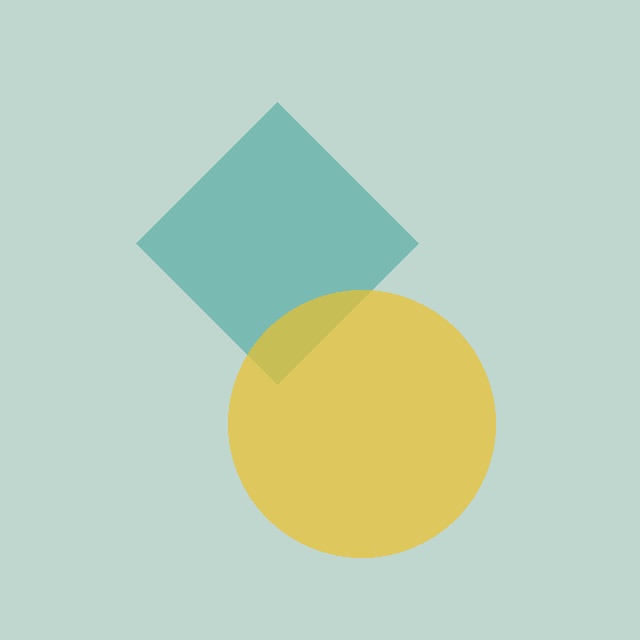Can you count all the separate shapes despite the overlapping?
Yes, there are 2 separate shapes.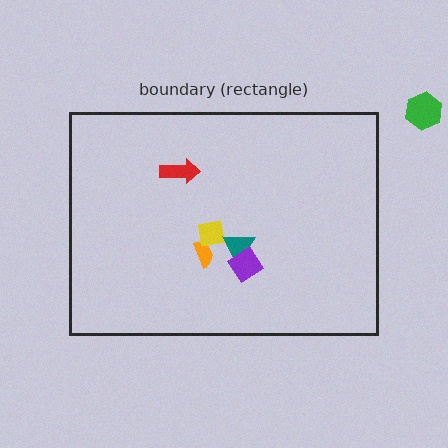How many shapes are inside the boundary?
5 inside, 1 outside.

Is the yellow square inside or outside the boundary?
Inside.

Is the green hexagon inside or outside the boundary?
Outside.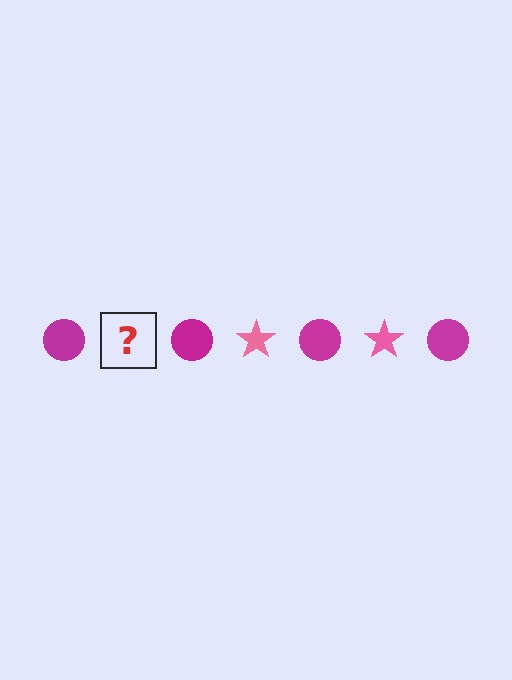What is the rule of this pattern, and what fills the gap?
The rule is that the pattern alternates between magenta circle and pink star. The gap should be filled with a pink star.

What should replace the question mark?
The question mark should be replaced with a pink star.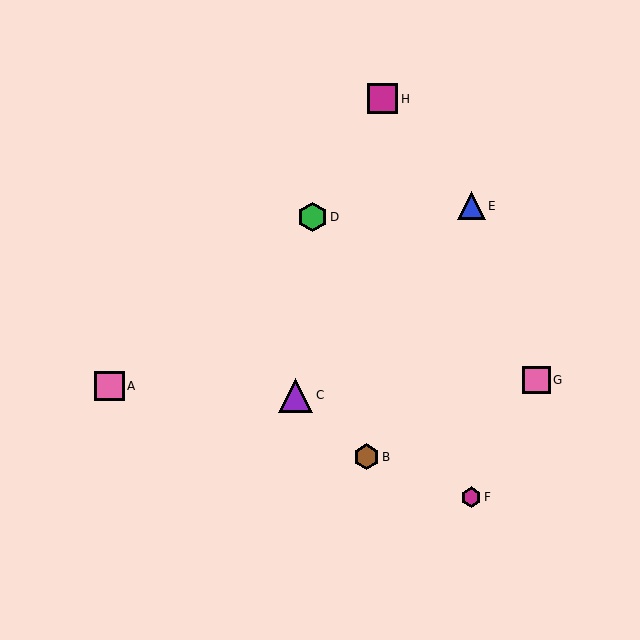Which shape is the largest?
The purple triangle (labeled C) is the largest.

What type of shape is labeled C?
Shape C is a purple triangle.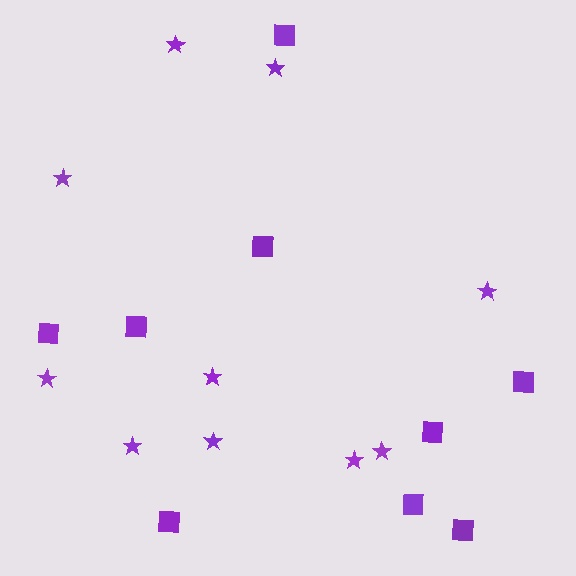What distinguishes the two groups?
There are 2 groups: one group of squares (9) and one group of stars (10).